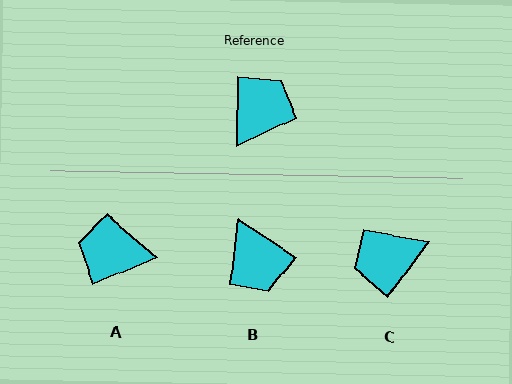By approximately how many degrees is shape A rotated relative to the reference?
Approximately 113 degrees counter-clockwise.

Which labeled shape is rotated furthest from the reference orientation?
C, about 144 degrees away.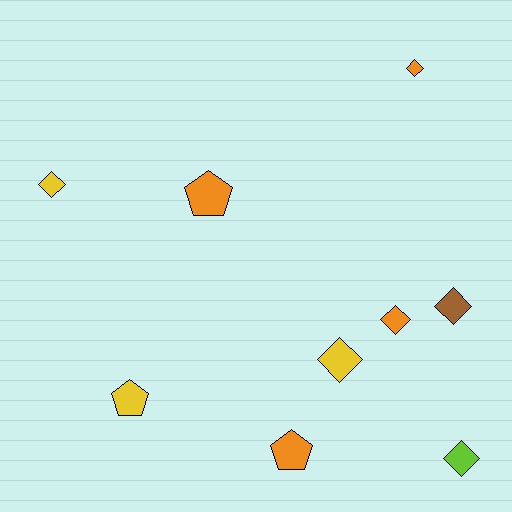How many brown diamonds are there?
There is 1 brown diamond.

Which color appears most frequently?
Orange, with 4 objects.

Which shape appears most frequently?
Diamond, with 6 objects.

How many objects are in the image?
There are 9 objects.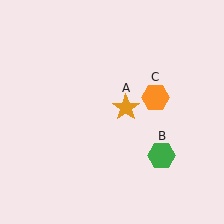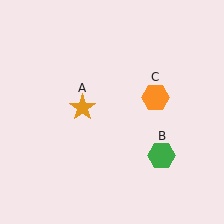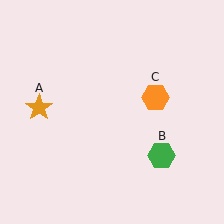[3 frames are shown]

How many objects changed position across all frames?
1 object changed position: orange star (object A).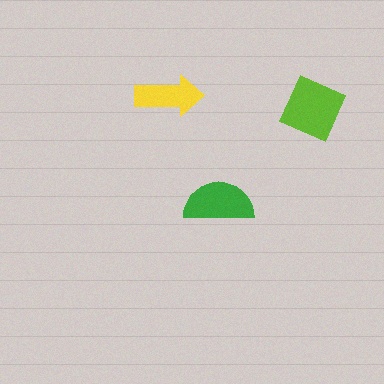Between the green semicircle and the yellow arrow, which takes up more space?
The green semicircle.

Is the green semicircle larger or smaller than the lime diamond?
Smaller.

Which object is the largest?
The lime diamond.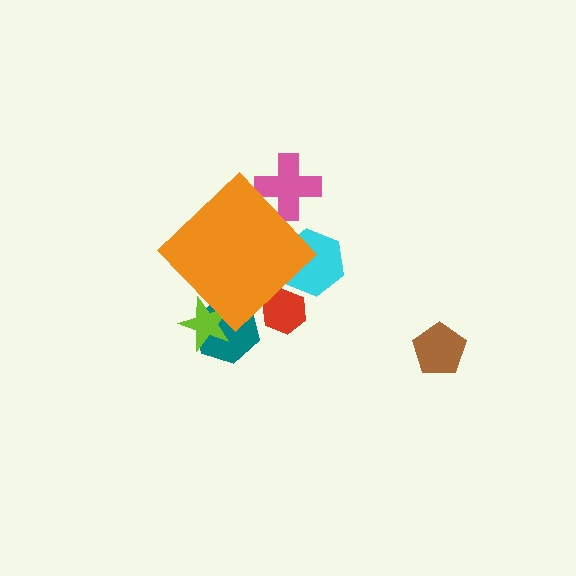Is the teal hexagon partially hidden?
Yes, the teal hexagon is partially hidden behind the orange diamond.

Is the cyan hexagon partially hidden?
Yes, the cyan hexagon is partially hidden behind the orange diamond.